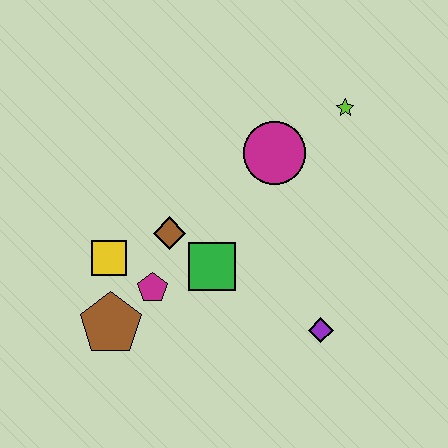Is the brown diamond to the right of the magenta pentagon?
Yes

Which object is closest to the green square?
The brown diamond is closest to the green square.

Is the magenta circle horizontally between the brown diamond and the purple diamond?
Yes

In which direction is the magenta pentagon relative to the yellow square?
The magenta pentagon is to the right of the yellow square.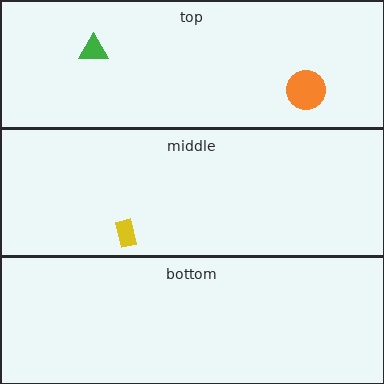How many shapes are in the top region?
2.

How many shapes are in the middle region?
1.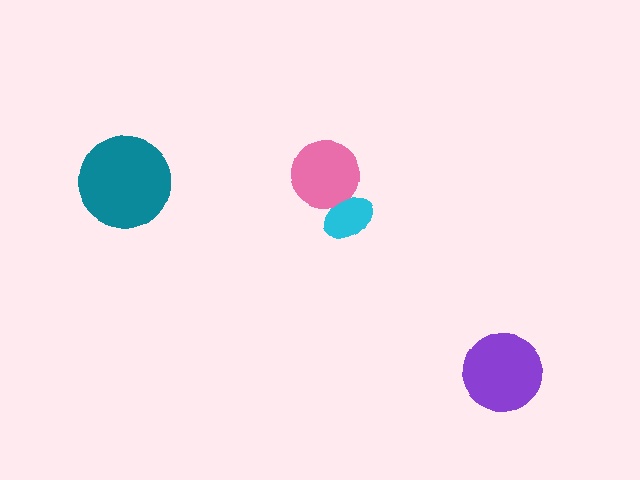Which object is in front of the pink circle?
The cyan ellipse is in front of the pink circle.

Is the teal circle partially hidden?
No, no other shape covers it.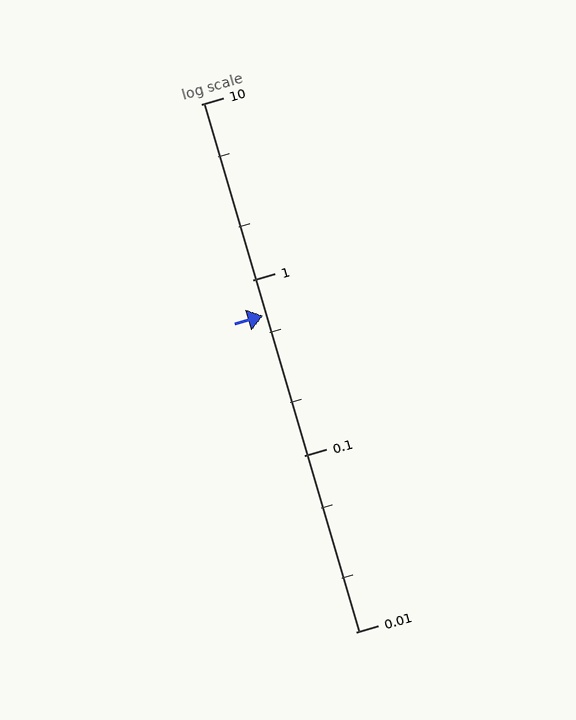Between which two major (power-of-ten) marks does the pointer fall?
The pointer is between 0.1 and 1.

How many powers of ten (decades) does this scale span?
The scale spans 3 decades, from 0.01 to 10.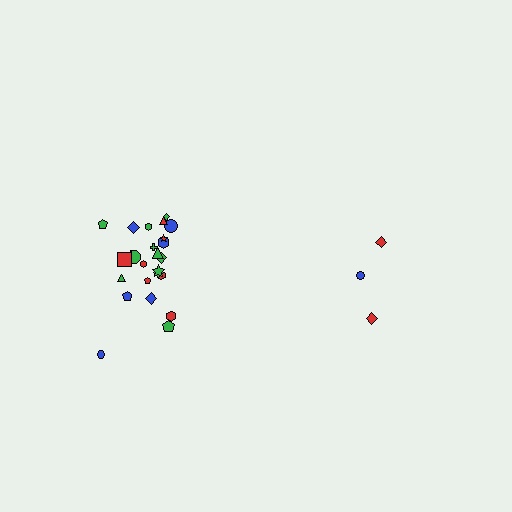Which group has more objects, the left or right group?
The left group.